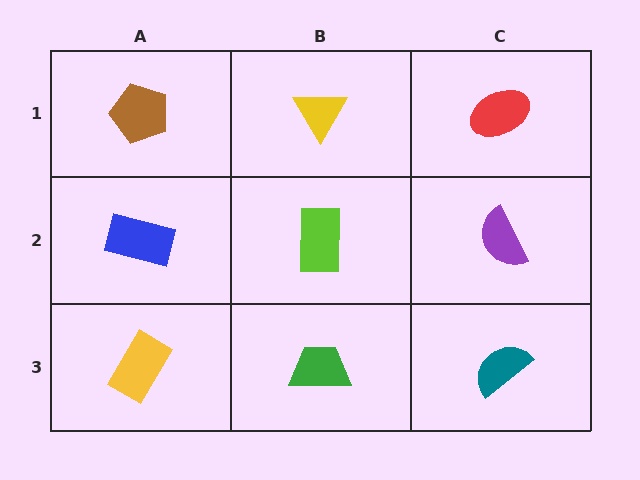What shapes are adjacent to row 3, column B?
A lime rectangle (row 2, column B), a yellow rectangle (row 3, column A), a teal semicircle (row 3, column C).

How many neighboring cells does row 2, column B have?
4.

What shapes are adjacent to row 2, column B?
A yellow triangle (row 1, column B), a green trapezoid (row 3, column B), a blue rectangle (row 2, column A), a purple semicircle (row 2, column C).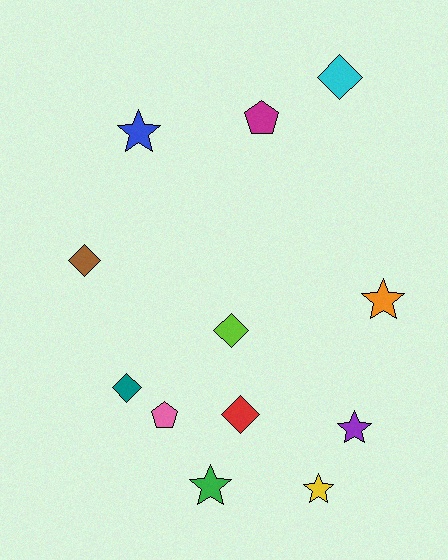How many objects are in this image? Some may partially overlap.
There are 12 objects.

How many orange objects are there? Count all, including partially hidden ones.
There is 1 orange object.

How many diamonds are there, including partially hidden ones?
There are 5 diamonds.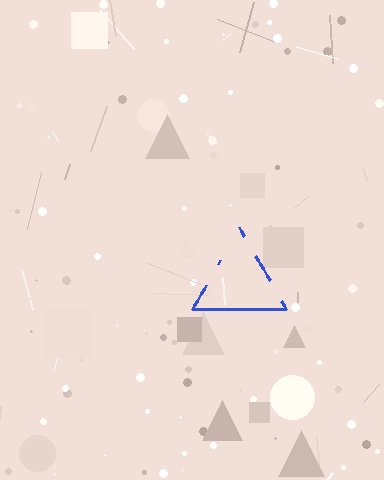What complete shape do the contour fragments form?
The contour fragments form a triangle.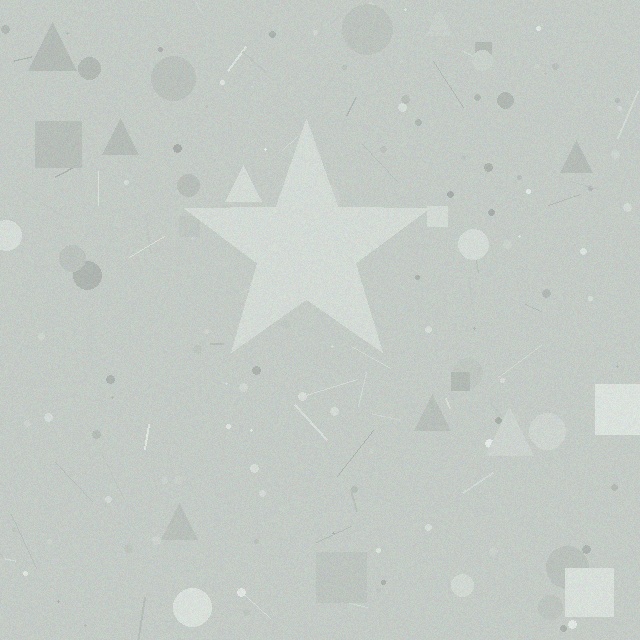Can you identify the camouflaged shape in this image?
The camouflaged shape is a star.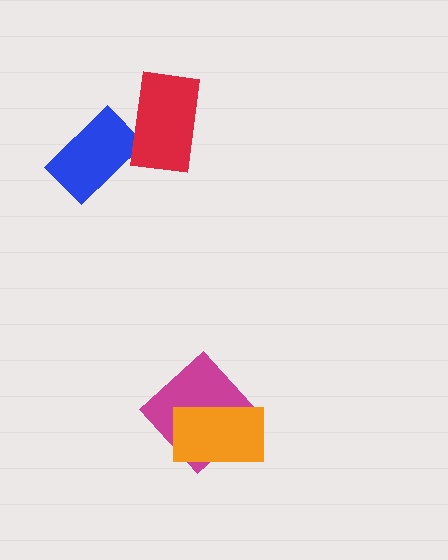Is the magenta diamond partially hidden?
Yes, it is partially covered by another shape.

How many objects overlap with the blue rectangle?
1 object overlaps with the blue rectangle.